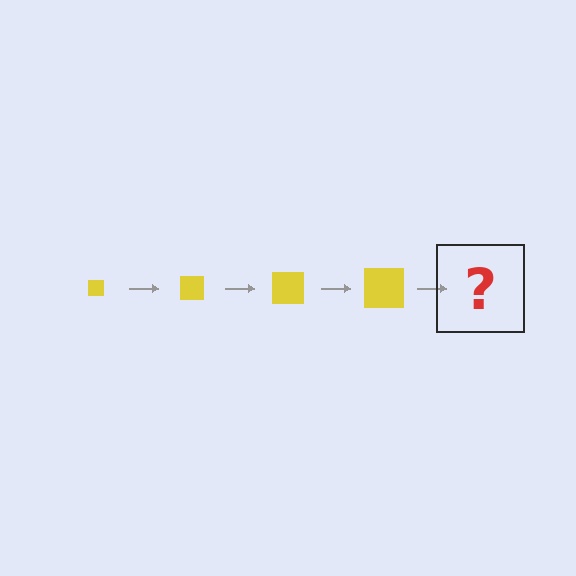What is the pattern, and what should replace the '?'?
The pattern is that the square gets progressively larger each step. The '?' should be a yellow square, larger than the previous one.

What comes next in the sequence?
The next element should be a yellow square, larger than the previous one.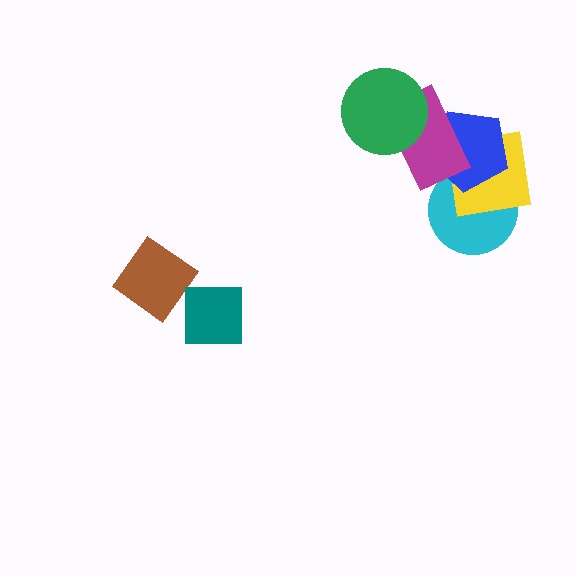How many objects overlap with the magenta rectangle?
3 objects overlap with the magenta rectangle.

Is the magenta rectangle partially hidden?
Yes, it is partially covered by another shape.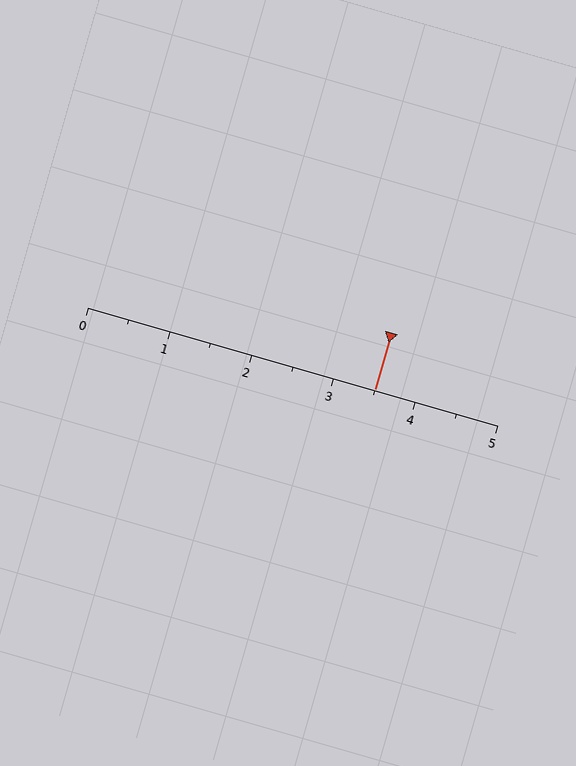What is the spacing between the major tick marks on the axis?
The major ticks are spaced 1 apart.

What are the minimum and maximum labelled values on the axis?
The axis runs from 0 to 5.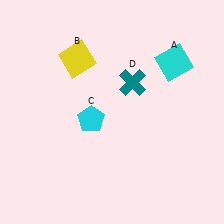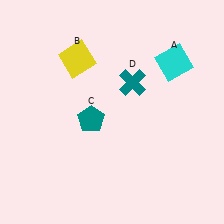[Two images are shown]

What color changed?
The pentagon (C) changed from cyan in Image 1 to teal in Image 2.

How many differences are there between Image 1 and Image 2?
There is 1 difference between the two images.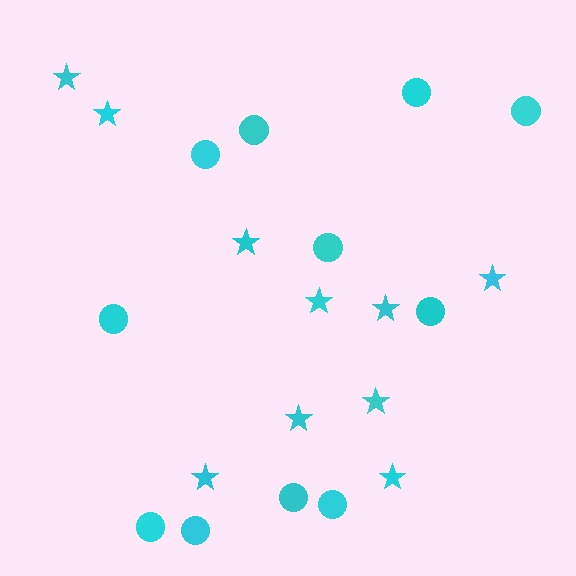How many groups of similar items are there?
There are 2 groups: one group of stars (10) and one group of circles (11).